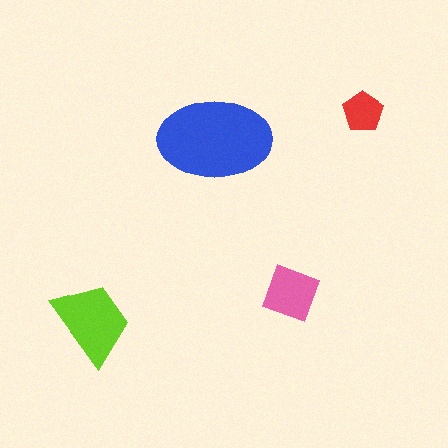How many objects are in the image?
There are 4 objects in the image.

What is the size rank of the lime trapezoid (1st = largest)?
2nd.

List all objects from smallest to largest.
The red pentagon, the pink diamond, the lime trapezoid, the blue ellipse.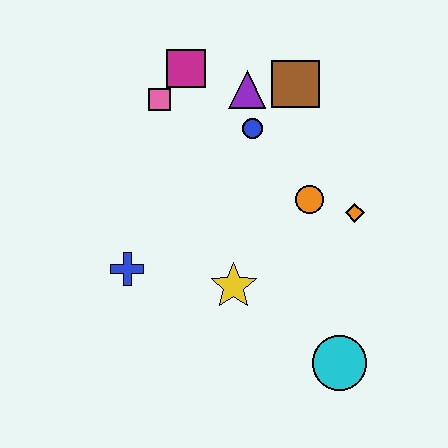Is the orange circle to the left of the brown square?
No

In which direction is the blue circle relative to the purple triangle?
The blue circle is below the purple triangle.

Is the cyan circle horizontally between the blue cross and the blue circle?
No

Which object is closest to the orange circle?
The orange diamond is closest to the orange circle.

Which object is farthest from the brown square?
The cyan circle is farthest from the brown square.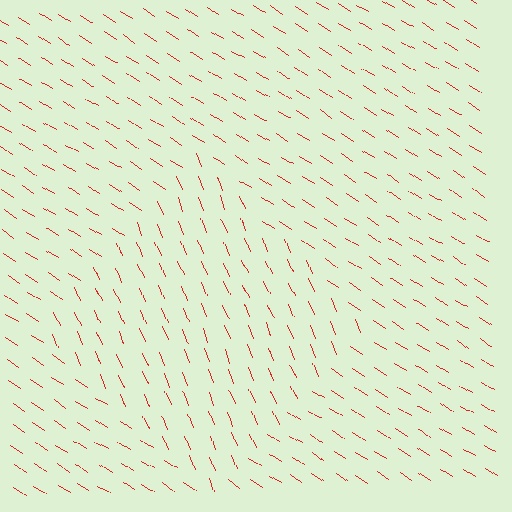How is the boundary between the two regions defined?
The boundary is defined purely by a change in line orientation (approximately 35 degrees difference). All lines are the same color and thickness.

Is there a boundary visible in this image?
Yes, there is a texture boundary formed by a change in line orientation.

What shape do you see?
I see a diamond.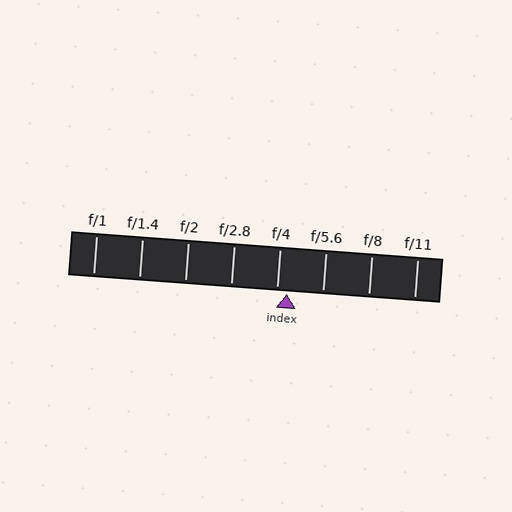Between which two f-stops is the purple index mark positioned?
The index mark is between f/4 and f/5.6.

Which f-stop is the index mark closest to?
The index mark is closest to f/4.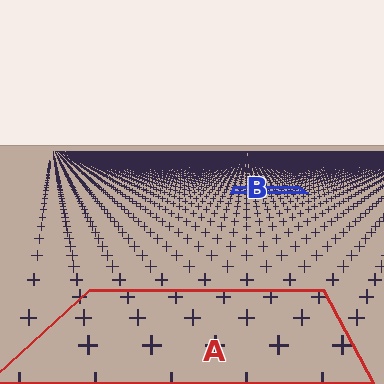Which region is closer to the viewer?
Region A is closer. The texture elements there are larger and more spread out.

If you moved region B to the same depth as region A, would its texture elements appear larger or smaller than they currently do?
They would appear larger. At a closer depth, the same texture elements are projected at a bigger on-screen size.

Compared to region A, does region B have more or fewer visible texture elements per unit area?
Region B has more texture elements per unit area — they are packed more densely because it is farther away.